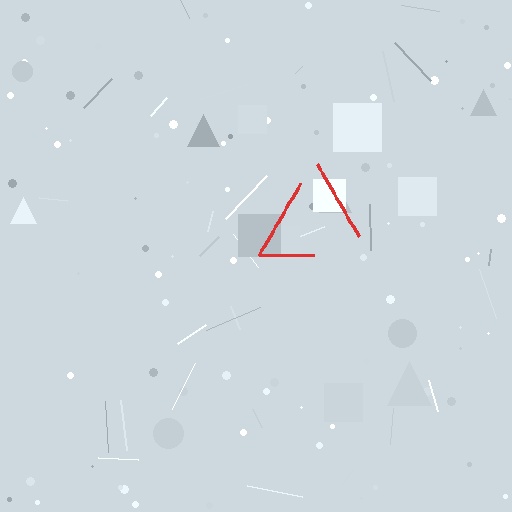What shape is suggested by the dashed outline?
The dashed outline suggests a triangle.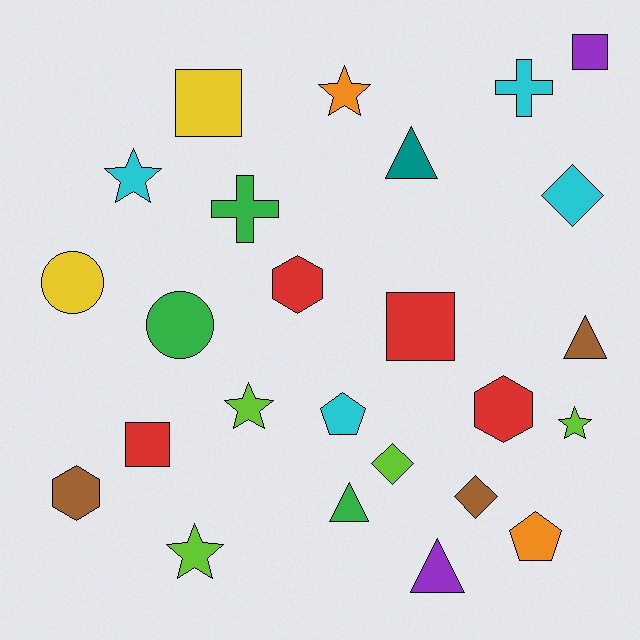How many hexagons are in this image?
There are 3 hexagons.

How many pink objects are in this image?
There are no pink objects.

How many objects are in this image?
There are 25 objects.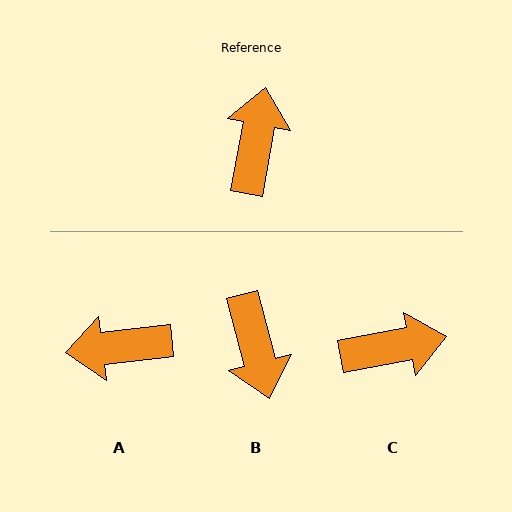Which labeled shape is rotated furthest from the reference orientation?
B, about 155 degrees away.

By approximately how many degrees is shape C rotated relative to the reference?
Approximately 69 degrees clockwise.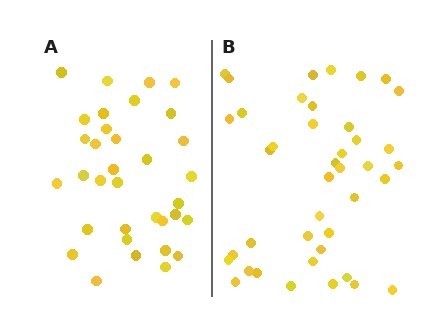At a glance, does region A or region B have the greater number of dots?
Region B (the right region) has more dots.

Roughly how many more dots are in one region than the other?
Region B has roughly 8 or so more dots than region A.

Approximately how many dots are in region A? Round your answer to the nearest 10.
About 30 dots. (The exact count is 34, which rounds to 30.)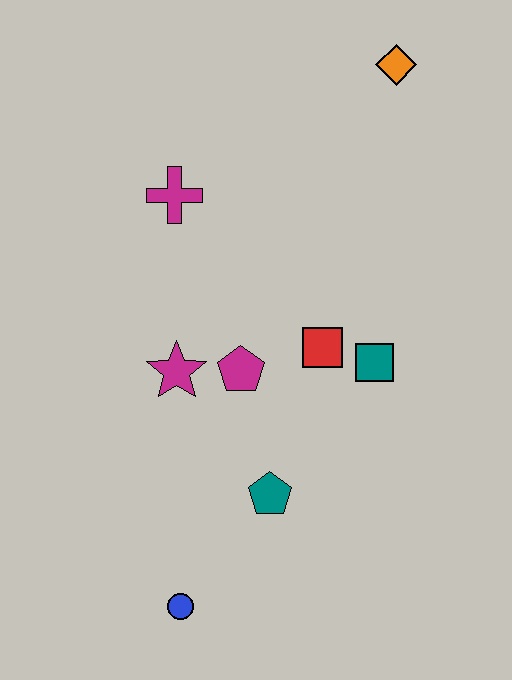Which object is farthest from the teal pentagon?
The orange diamond is farthest from the teal pentagon.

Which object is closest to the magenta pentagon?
The magenta star is closest to the magenta pentagon.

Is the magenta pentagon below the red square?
Yes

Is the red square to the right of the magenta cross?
Yes